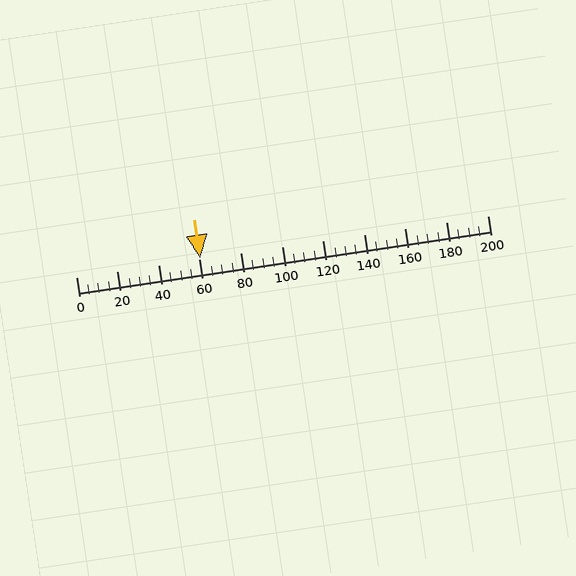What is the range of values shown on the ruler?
The ruler shows values from 0 to 200.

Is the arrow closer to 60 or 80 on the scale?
The arrow is closer to 60.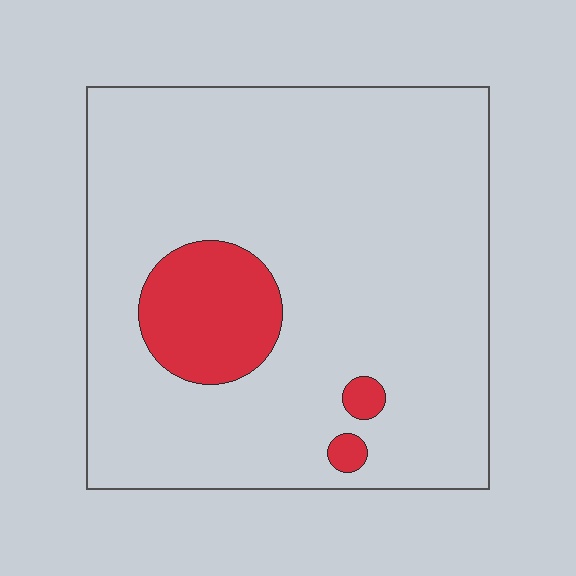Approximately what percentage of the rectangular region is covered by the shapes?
Approximately 10%.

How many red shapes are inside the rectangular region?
3.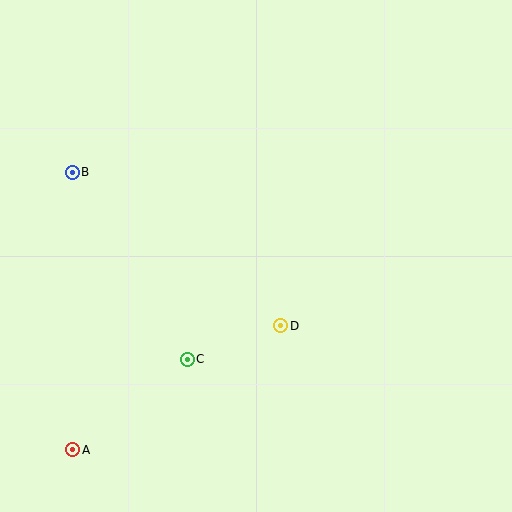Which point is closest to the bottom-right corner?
Point D is closest to the bottom-right corner.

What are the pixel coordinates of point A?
Point A is at (73, 450).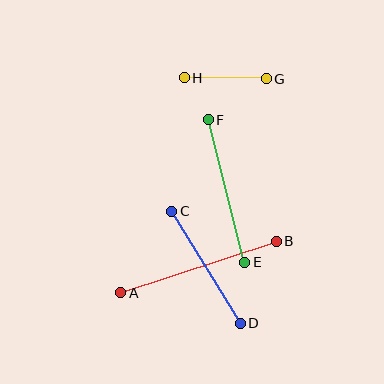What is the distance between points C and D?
The distance is approximately 131 pixels.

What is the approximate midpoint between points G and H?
The midpoint is at approximately (225, 78) pixels.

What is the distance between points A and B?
The distance is approximately 164 pixels.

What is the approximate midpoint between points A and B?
The midpoint is at approximately (198, 267) pixels.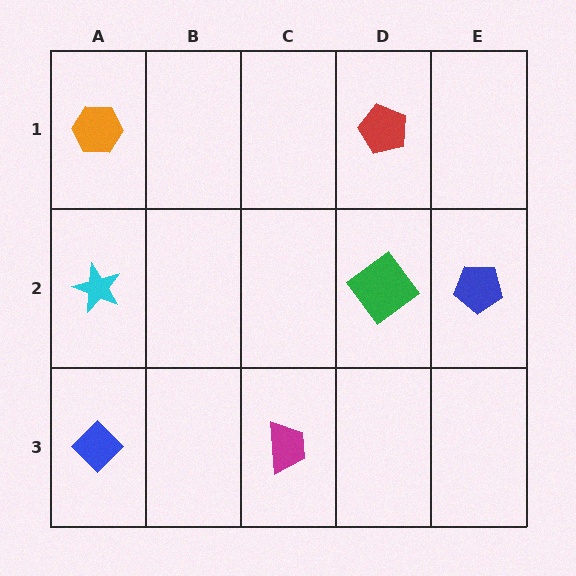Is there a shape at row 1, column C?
No, that cell is empty.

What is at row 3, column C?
A magenta trapezoid.